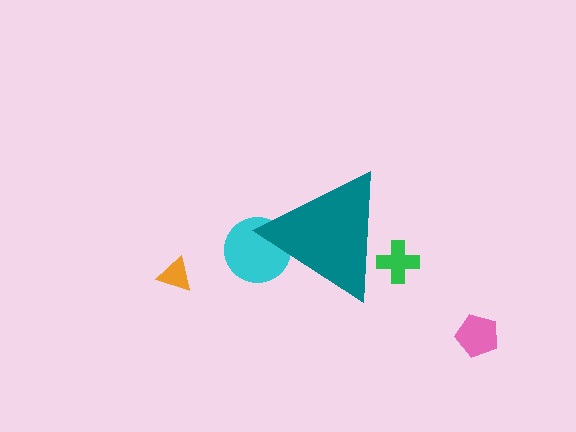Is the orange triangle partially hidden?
No, the orange triangle is fully visible.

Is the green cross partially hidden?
Yes, the green cross is partially hidden behind the teal triangle.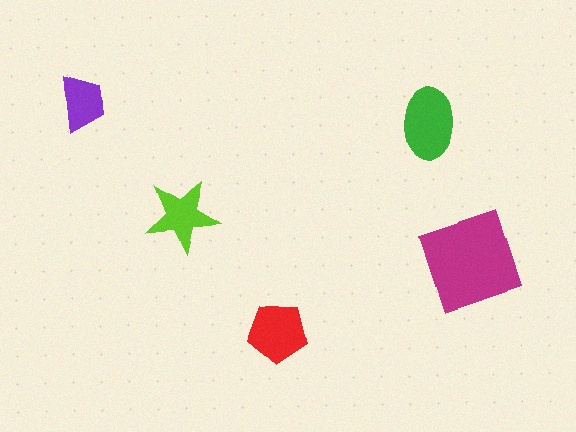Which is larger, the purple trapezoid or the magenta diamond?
The magenta diamond.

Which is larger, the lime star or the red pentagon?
The red pentagon.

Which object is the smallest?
The purple trapezoid.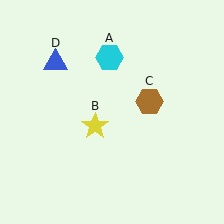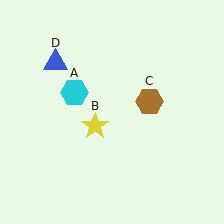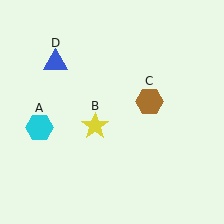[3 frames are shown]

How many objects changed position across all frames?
1 object changed position: cyan hexagon (object A).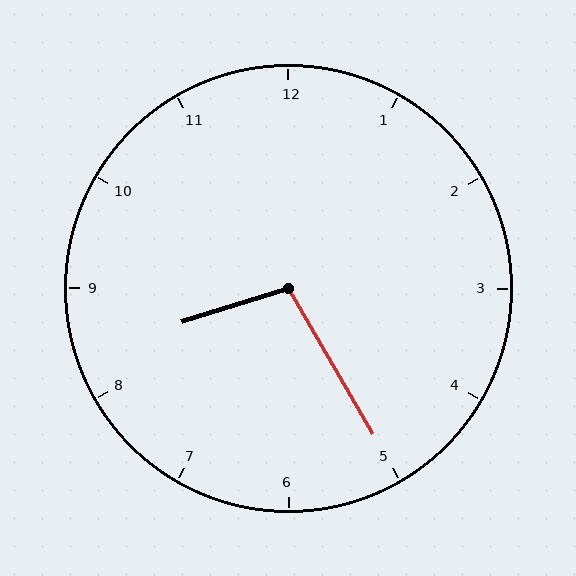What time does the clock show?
8:25.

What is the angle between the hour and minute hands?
Approximately 102 degrees.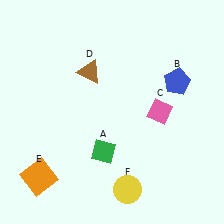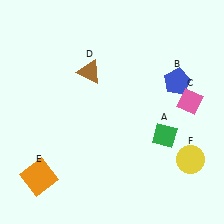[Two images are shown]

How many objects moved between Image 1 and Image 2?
3 objects moved between the two images.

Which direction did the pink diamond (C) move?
The pink diamond (C) moved right.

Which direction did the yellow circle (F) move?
The yellow circle (F) moved right.